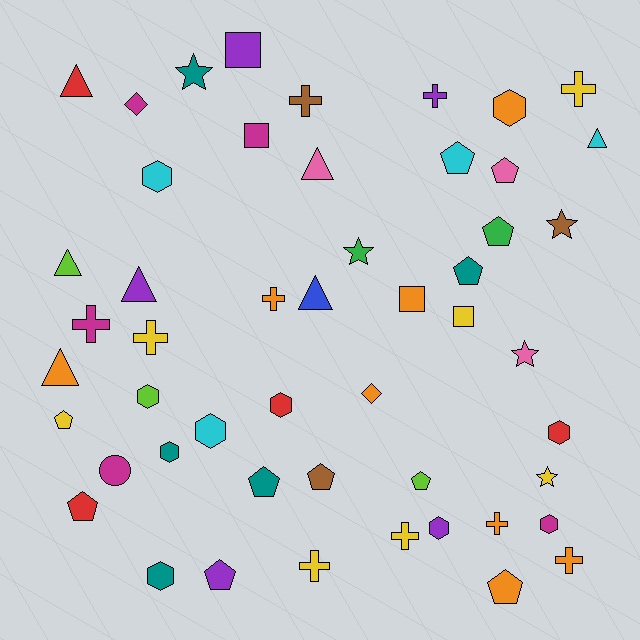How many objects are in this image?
There are 50 objects.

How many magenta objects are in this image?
There are 5 magenta objects.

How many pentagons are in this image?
There are 11 pentagons.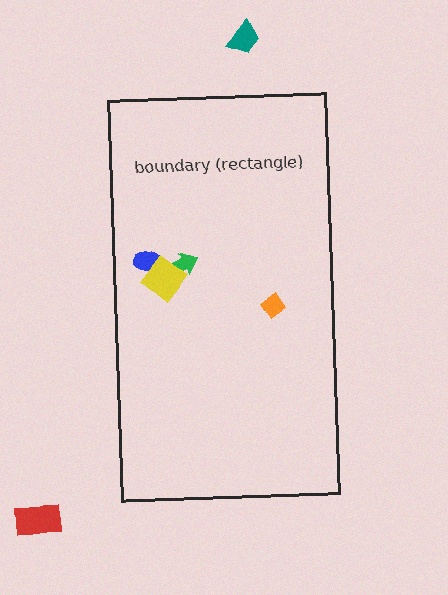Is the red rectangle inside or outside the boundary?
Outside.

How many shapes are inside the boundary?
4 inside, 2 outside.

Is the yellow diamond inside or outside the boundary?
Inside.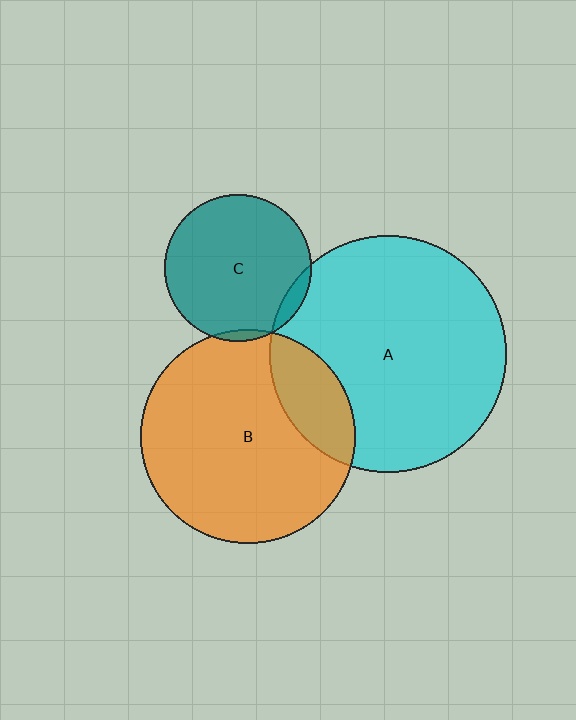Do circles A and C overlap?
Yes.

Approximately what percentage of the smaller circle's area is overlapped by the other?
Approximately 5%.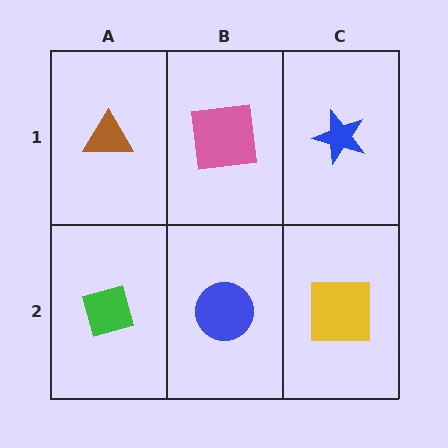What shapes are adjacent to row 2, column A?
A brown triangle (row 1, column A), a blue circle (row 2, column B).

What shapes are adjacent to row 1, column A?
A green diamond (row 2, column A), a pink square (row 1, column B).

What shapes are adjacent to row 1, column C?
A yellow square (row 2, column C), a pink square (row 1, column B).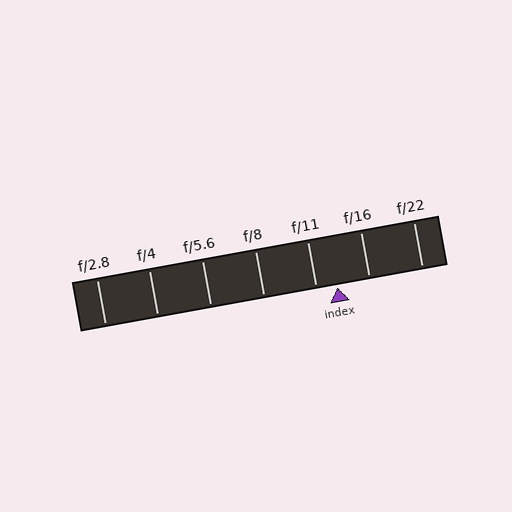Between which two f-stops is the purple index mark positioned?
The index mark is between f/11 and f/16.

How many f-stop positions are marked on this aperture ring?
There are 7 f-stop positions marked.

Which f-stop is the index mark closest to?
The index mark is closest to f/11.